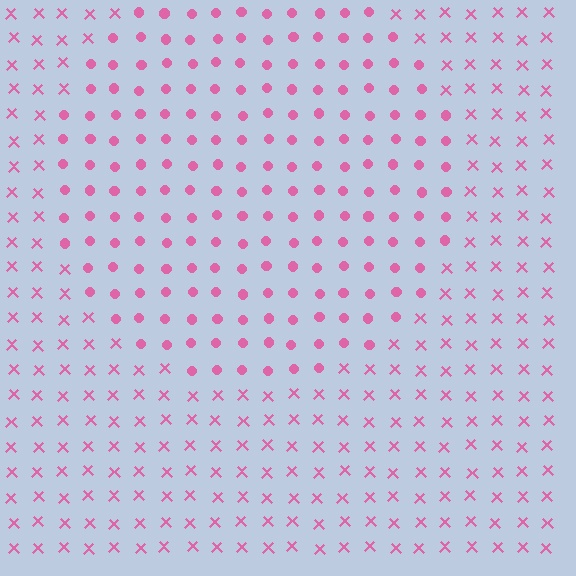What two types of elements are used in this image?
The image uses circles inside the circle region and X marks outside it.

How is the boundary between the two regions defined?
The boundary is defined by a change in element shape: circles inside vs. X marks outside. All elements share the same color and spacing.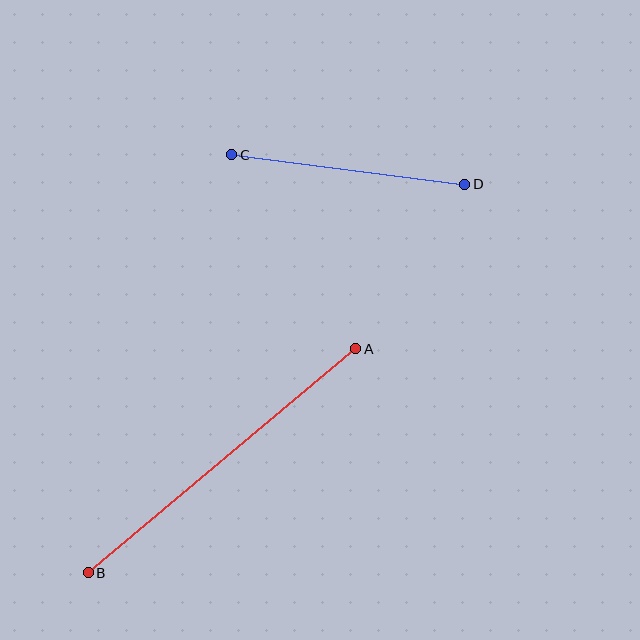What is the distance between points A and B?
The distance is approximately 349 pixels.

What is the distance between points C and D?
The distance is approximately 235 pixels.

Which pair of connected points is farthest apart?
Points A and B are farthest apart.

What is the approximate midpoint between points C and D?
The midpoint is at approximately (348, 169) pixels.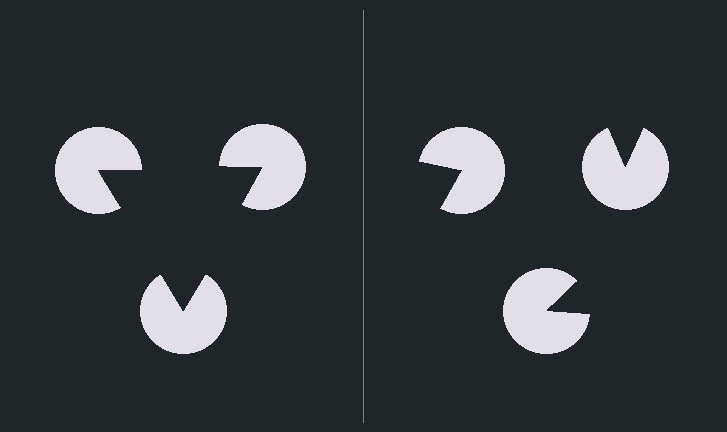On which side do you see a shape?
An illusory triangle appears on the left side. On the right side the wedge cuts are rotated, so no coherent shape forms.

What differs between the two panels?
The pac-man discs are positioned identically on both sides; only the wedge orientations differ. On the left they align to a triangle; on the right they are misaligned.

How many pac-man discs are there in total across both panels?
6 — 3 on each side.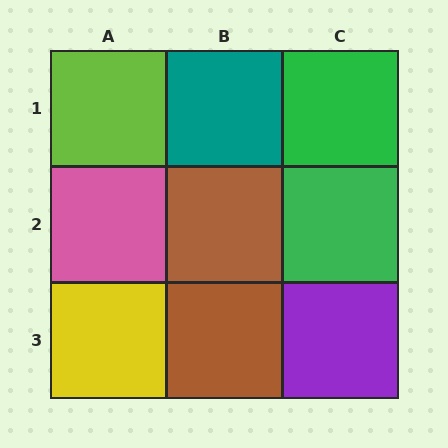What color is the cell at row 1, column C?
Green.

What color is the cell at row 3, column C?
Purple.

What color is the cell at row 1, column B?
Teal.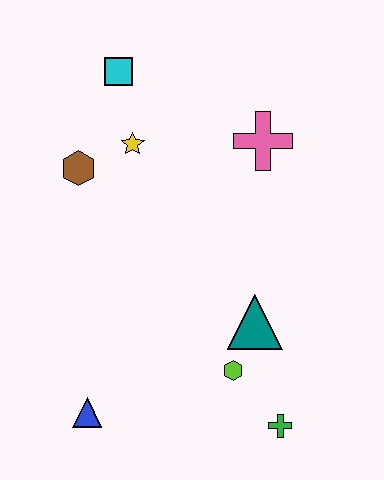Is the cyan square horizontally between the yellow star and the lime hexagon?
No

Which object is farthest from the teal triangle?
The cyan square is farthest from the teal triangle.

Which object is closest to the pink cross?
The yellow star is closest to the pink cross.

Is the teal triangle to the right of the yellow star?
Yes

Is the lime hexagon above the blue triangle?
Yes